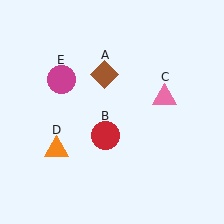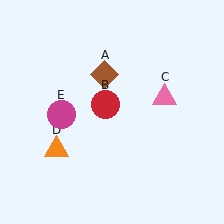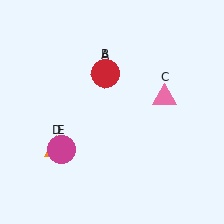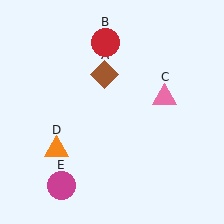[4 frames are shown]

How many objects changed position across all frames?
2 objects changed position: red circle (object B), magenta circle (object E).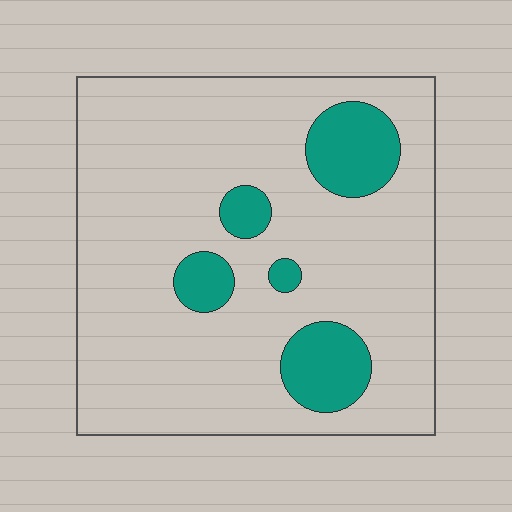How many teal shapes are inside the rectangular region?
5.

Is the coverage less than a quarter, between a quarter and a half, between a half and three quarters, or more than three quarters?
Less than a quarter.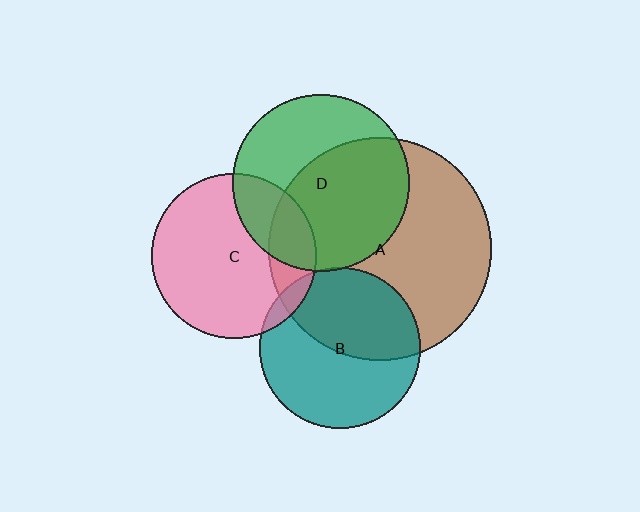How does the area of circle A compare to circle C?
Approximately 1.8 times.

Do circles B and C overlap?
Yes.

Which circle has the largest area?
Circle A (brown).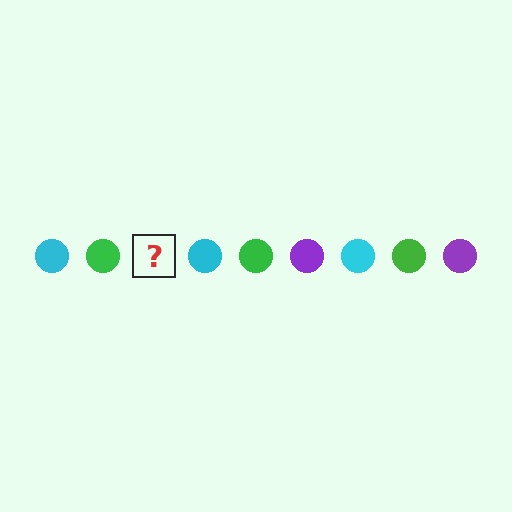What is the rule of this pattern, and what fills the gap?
The rule is that the pattern cycles through cyan, green, purple circles. The gap should be filled with a purple circle.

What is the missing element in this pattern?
The missing element is a purple circle.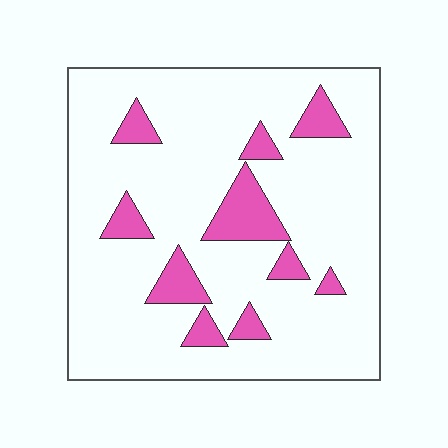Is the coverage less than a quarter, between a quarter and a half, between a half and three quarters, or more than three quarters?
Less than a quarter.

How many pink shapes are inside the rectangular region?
10.